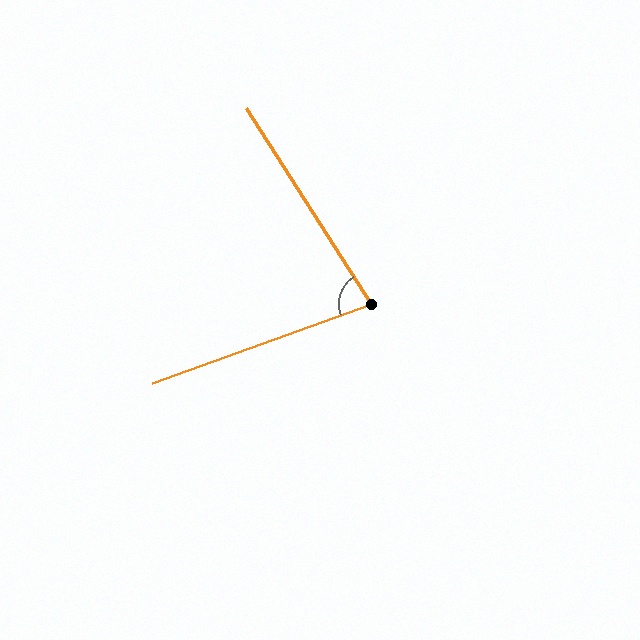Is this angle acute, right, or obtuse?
It is acute.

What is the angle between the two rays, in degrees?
Approximately 77 degrees.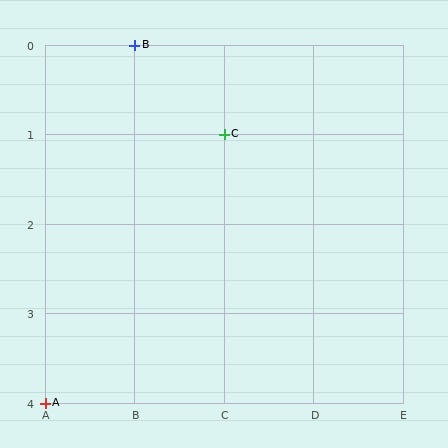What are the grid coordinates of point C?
Point C is at grid coordinates (C, 1).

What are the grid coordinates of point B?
Point B is at grid coordinates (B, 0).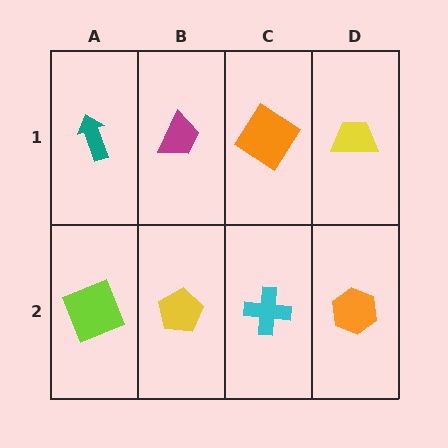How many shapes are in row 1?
4 shapes.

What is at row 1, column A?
A teal arrow.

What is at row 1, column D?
A yellow trapezoid.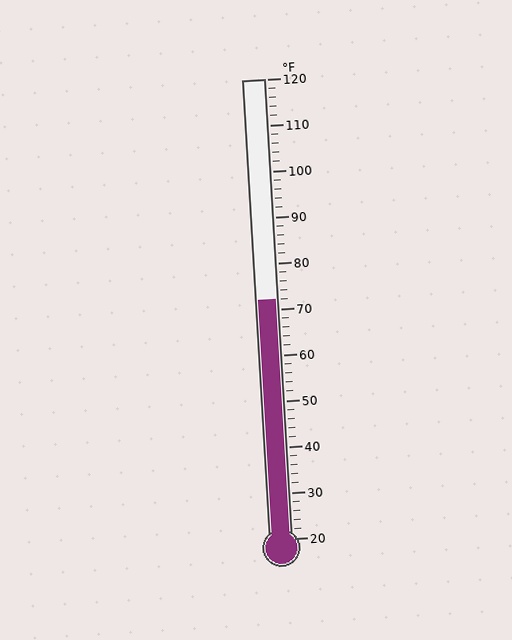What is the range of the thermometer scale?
The thermometer scale ranges from 20°F to 120°F.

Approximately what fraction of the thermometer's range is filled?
The thermometer is filled to approximately 50% of its range.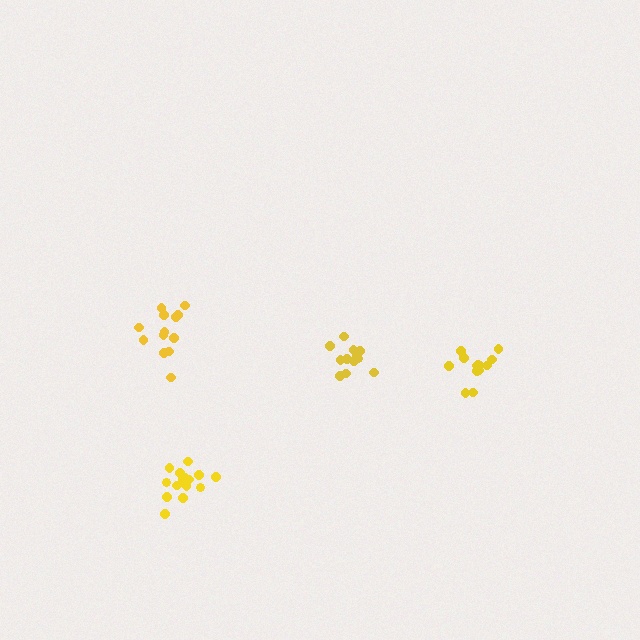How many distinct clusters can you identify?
There are 4 distinct clusters.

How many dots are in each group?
Group 1: 13 dots, Group 2: 13 dots, Group 3: 15 dots, Group 4: 13 dots (54 total).